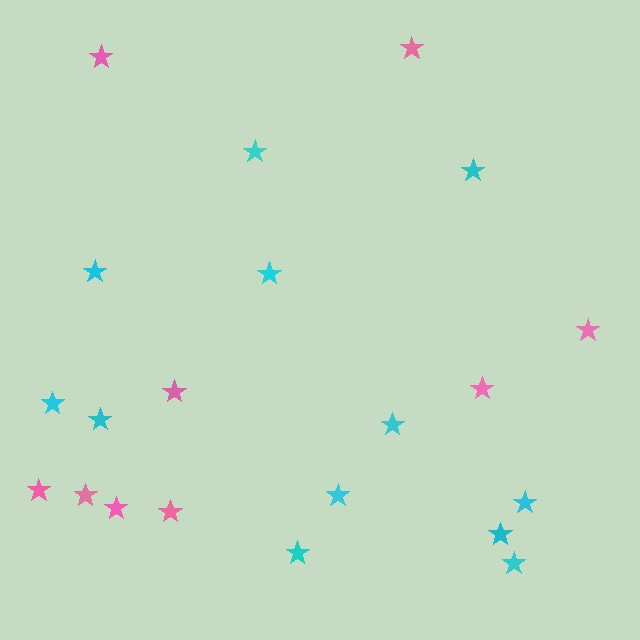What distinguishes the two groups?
There are 2 groups: one group of pink stars (9) and one group of cyan stars (12).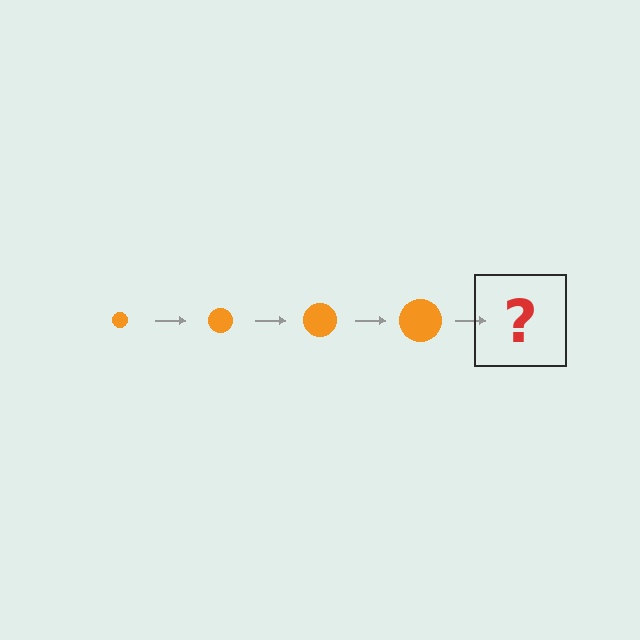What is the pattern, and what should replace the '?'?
The pattern is that the circle gets progressively larger each step. The '?' should be an orange circle, larger than the previous one.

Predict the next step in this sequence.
The next step is an orange circle, larger than the previous one.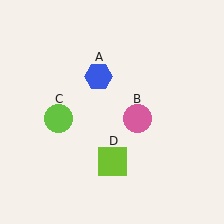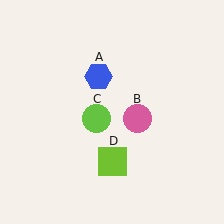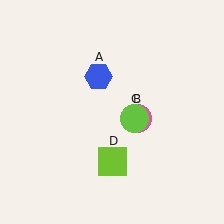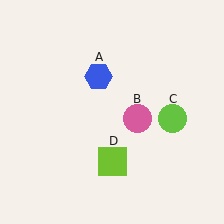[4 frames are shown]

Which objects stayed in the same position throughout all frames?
Blue hexagon (object A) and pink circle (object B) and lime square (object D) remained stationary.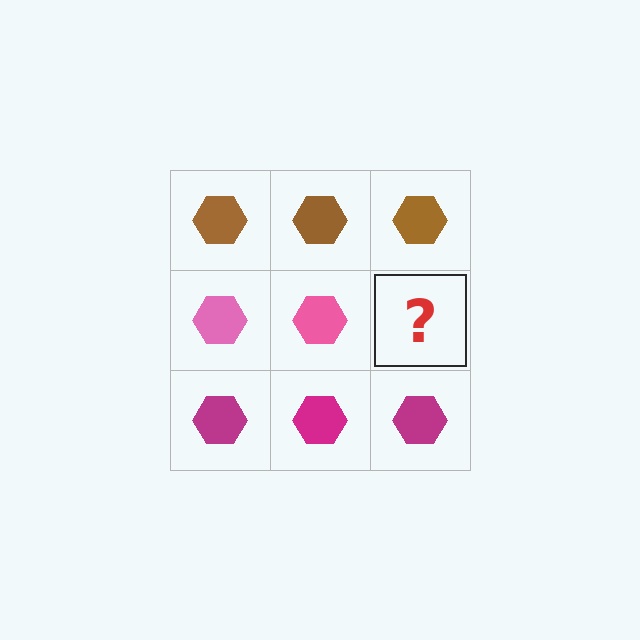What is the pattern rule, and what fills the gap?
The rule is that each row has a consistent color. The gap should be filled with a pink hexagon.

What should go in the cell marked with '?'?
The missing cell should contain a pink hexagon.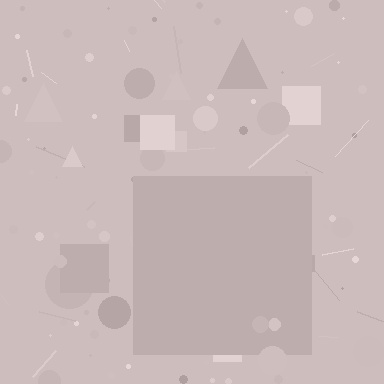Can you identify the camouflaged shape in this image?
The camouflaged shape is a square.